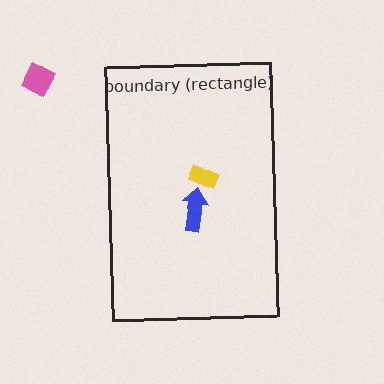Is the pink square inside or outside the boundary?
Outside.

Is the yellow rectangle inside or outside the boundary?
Inside.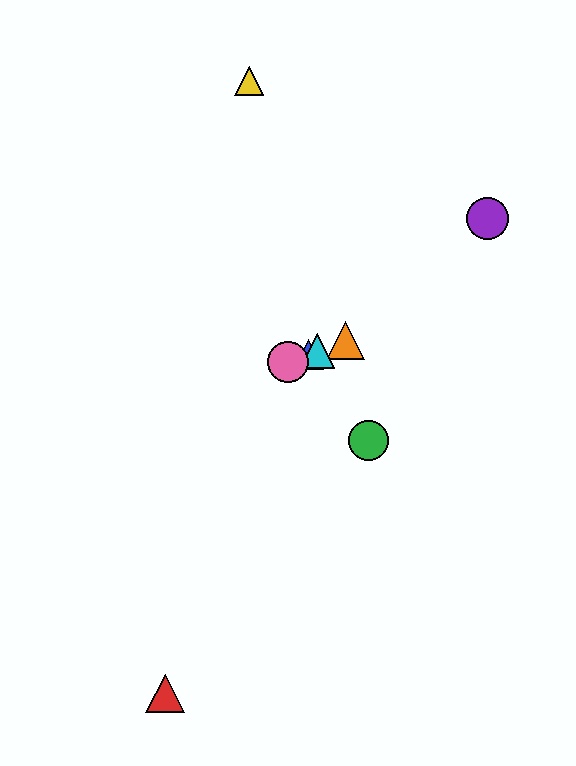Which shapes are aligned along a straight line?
The blue triangle, the orange triangle, the cyan triangle, the pink circle are aligned along a straight line.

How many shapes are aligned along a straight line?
4 shapes (the blue triangle, the orange triangle, the cyan triangle, the pink circle) are aligned along a straight line.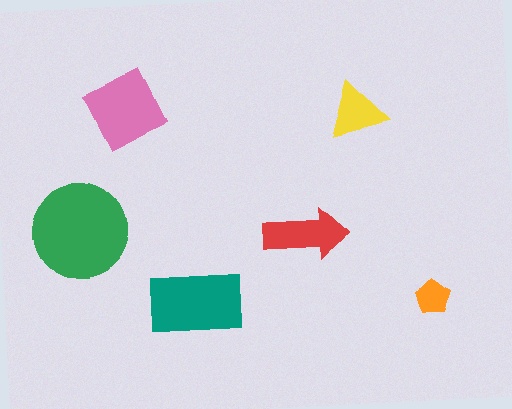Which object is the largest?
The green circle.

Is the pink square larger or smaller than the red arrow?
Larger.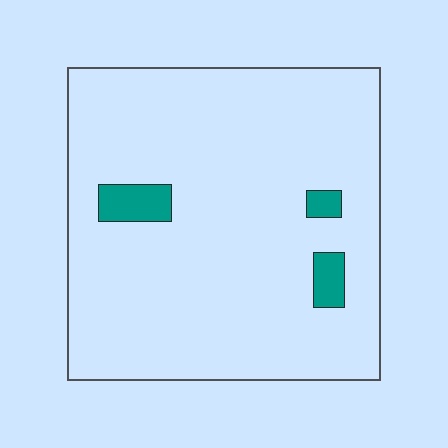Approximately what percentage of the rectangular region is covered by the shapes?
Approximately 5%.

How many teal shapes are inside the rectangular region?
3.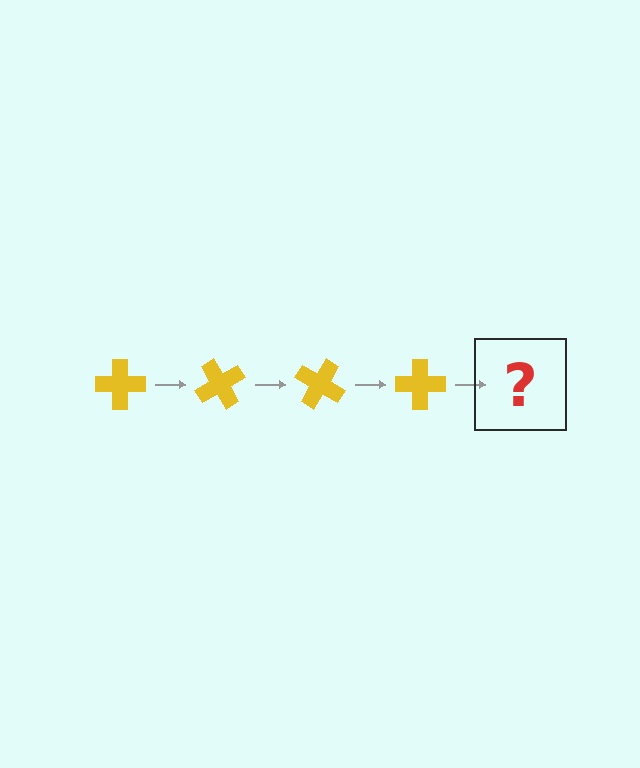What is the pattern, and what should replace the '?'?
The pattern is that the cross rotates 60 degrees each step. The '?' should be a yellow cross rotated 240 degrees.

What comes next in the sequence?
The next element should be a yellow cross rotated 240 degrees.